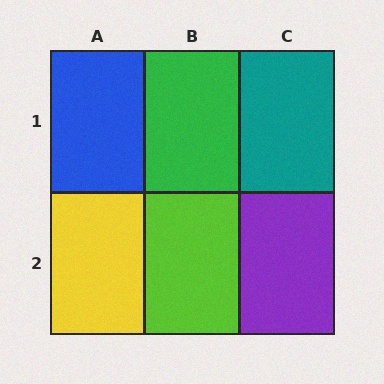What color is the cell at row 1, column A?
Blue.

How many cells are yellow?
1 cell is yellow.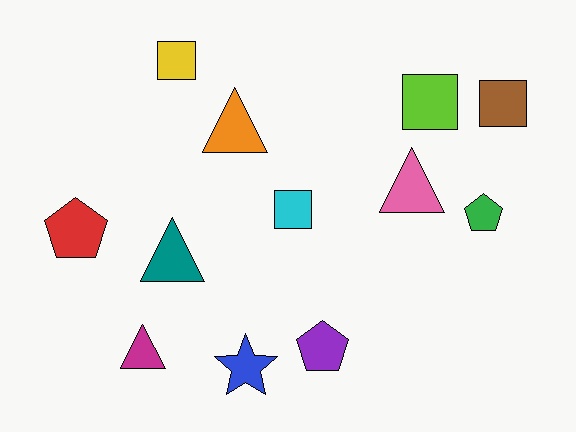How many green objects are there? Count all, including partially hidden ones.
There is 1 green object.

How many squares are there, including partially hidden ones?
There are 4 squares.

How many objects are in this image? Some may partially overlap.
There are 12 objects.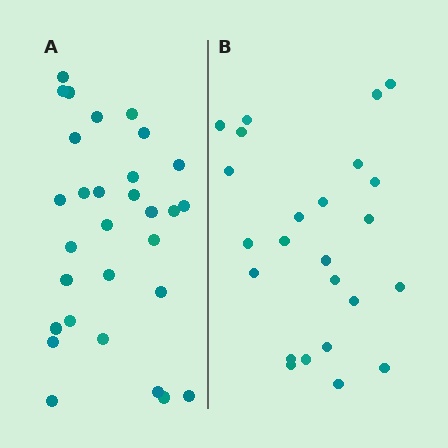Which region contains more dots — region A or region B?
Region A (the left region) has more dots.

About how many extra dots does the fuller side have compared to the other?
Region A has about 6 more dots than region B.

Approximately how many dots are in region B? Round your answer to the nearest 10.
About 20 dots. (The exact count is 24, which rounds to 20.)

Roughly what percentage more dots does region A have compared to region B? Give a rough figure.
About 25% more.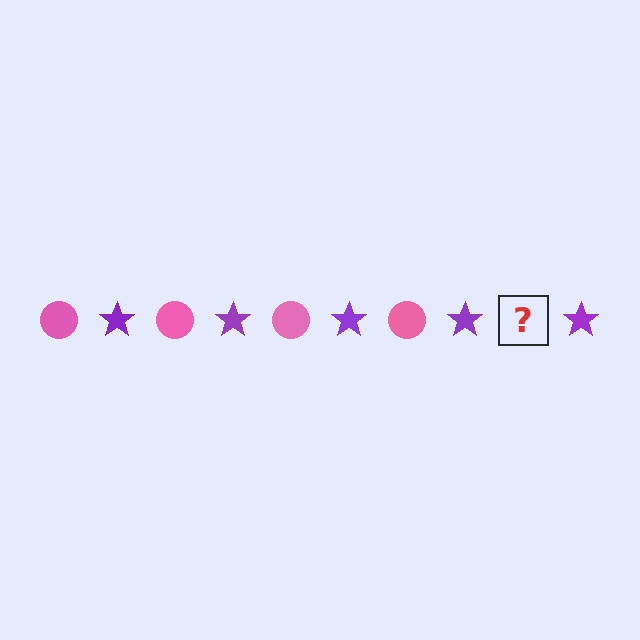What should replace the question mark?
The question mark should be replaced with a pink circle.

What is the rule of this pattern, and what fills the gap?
The rule is that the pattern alternates between pink circle and purple star. The gap should be filled with a pink circle.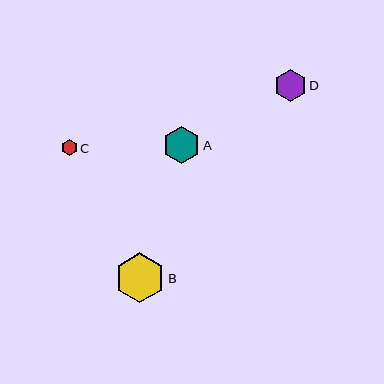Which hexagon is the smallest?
Hexagon C is the smallest with a size of approximately 15 pixels.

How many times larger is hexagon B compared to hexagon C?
Hexagon B is approximately 3.3 times the size of hexagon C.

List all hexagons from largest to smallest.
From largest to smallest: B, A, D, C.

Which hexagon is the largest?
Hexagon B is the largest with a size of approximately 50 pixels.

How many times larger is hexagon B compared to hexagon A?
Hexagon B is approximately 1.4 times the size of hexagon A.